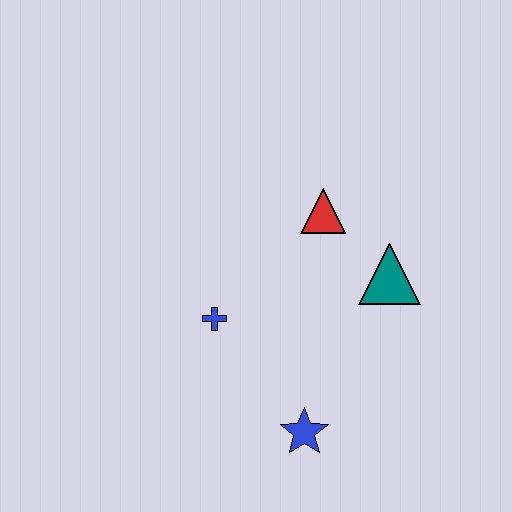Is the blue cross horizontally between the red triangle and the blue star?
No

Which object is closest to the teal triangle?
The red triangle is closest to the teal triangle.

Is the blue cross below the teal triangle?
Yes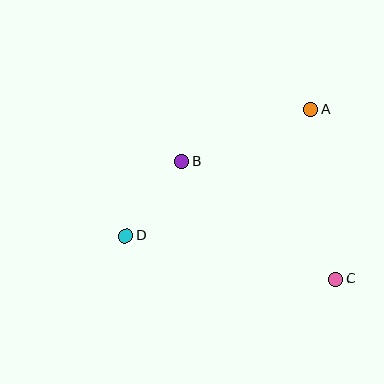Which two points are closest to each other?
Points B and D are closest to each other.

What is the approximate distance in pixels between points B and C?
The distance between B and C is approximately 194 pixels.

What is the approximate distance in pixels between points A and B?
The distance between A and B is approximately 139 pixels.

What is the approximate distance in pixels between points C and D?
The distance between C and D is approximately 214 pixels.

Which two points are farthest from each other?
Points A and D are farthest from each other.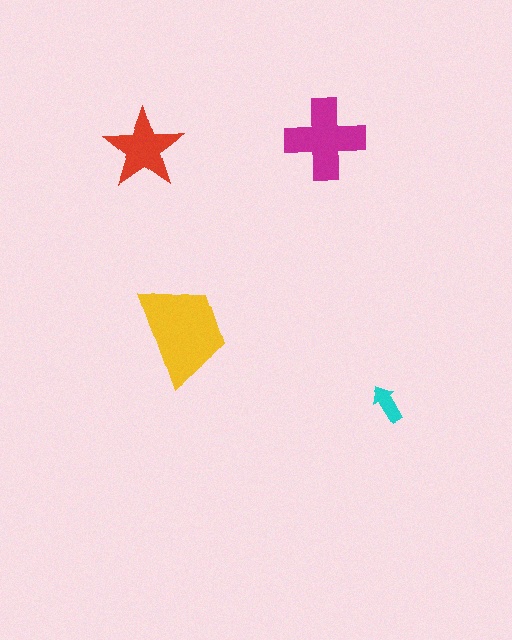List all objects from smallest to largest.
The cyan arrow, the red star, the magenta cross, the yellow trapezoid.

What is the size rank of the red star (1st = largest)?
3rd.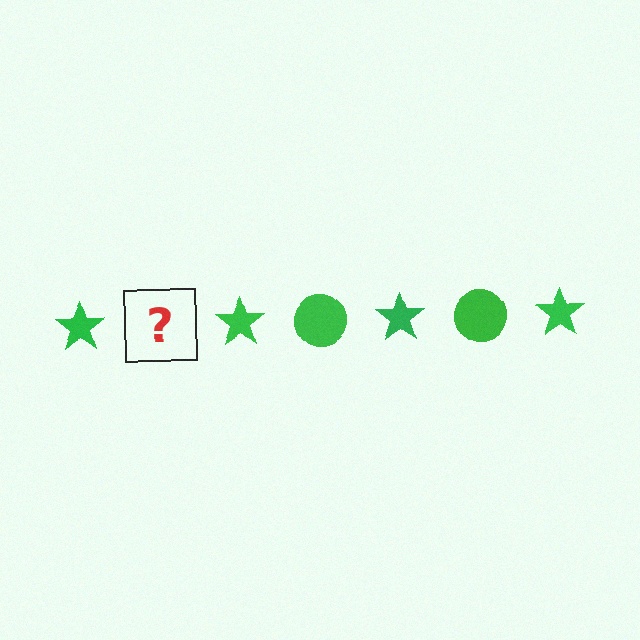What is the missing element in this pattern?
The missing element is a green circle.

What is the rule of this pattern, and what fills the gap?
The rule is that the pattern cycles through star, circle shapes in green. The gap should be filled with a green circle.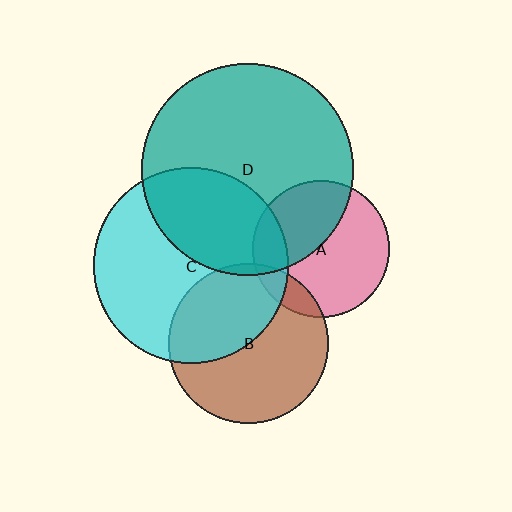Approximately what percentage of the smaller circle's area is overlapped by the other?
Approximately 5%.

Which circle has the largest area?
Circle D (teal).